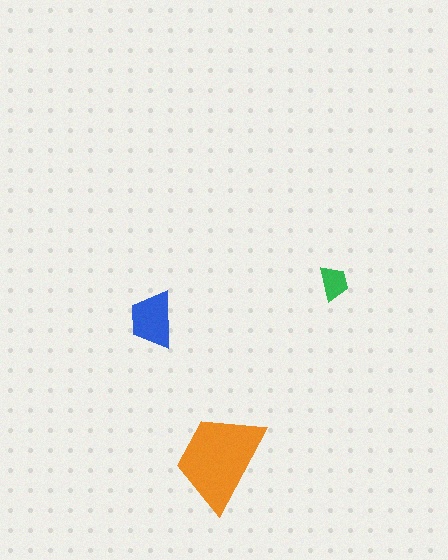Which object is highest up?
The green trapezoid is topmost.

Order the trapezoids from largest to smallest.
the orange one, the blue one, the green one.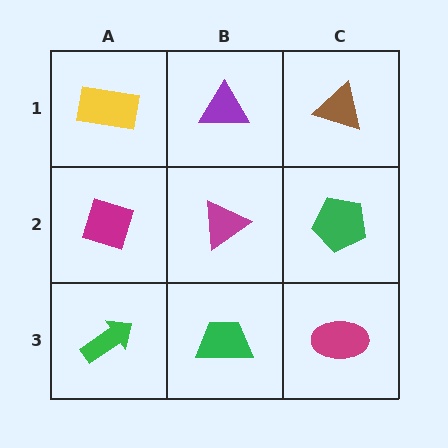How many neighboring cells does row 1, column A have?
2.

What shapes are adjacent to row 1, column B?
A magenta triangle (row 2, column B), a yellow rectangle (row 1, column A), a brown triangle (row 1, column C).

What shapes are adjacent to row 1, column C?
A green pentagon (row 2, column C), a purple triangle (row 1, column B).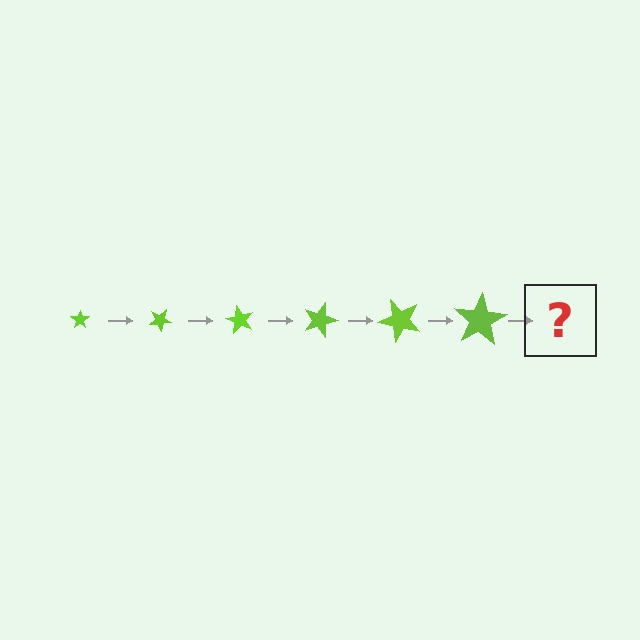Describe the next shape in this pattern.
It should be a star, larger than the previous one and rotated 180 degrees from the start.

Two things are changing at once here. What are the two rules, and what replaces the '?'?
The two rules are that the star grows larger each step and it rotates 30 degrees each step. The '?' should be a star, larger than the previous one and rotated 180 degrees from the start.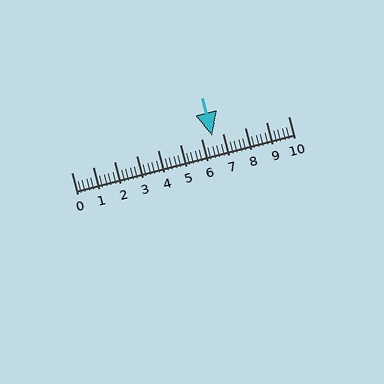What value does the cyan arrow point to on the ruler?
The cyan arrow points to approximately 6.5.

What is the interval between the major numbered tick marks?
The major tick marks are spaced 1 units apart.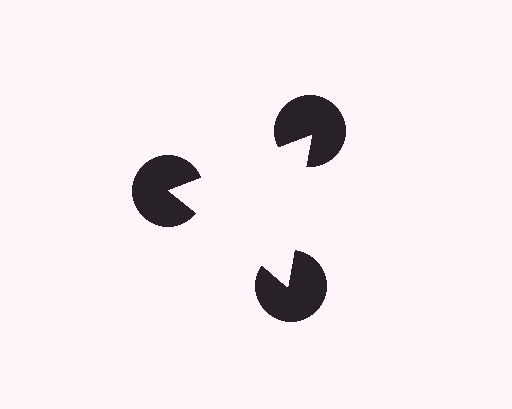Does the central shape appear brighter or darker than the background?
It typically appears slightly brighter than the background, even though no actual brightness change is drawn.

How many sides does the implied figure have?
3 sides.